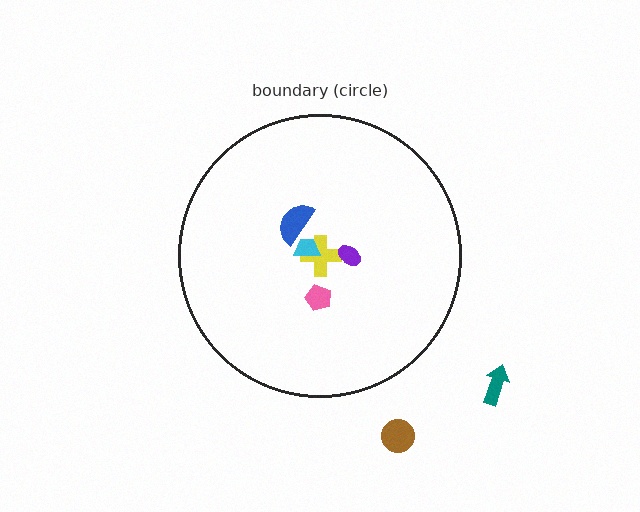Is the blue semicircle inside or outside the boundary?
Inside.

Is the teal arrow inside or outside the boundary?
Outside.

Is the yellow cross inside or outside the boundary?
Inside.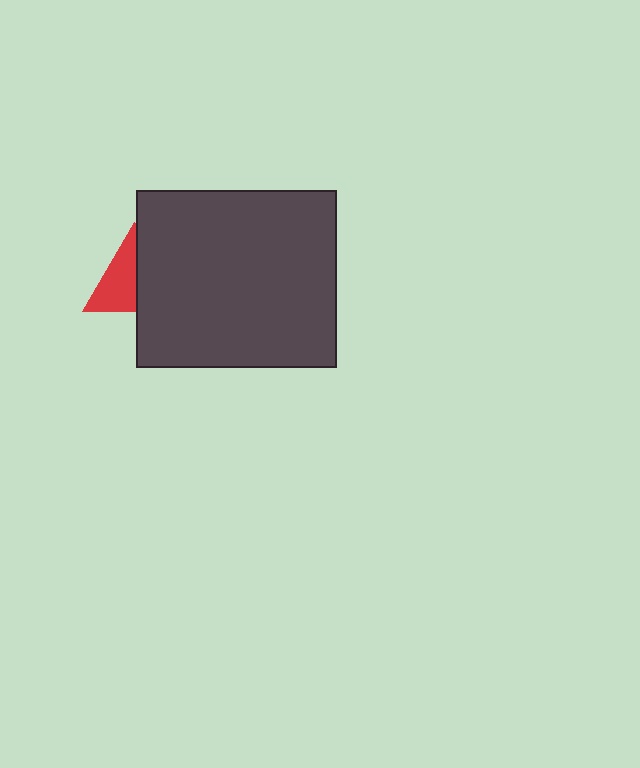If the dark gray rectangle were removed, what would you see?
You would see the complete red triangle.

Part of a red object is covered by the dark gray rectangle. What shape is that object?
It is a triangle.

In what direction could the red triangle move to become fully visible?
The red triangle could move left. That would shift it out from behind the dark gray rectangle entirely.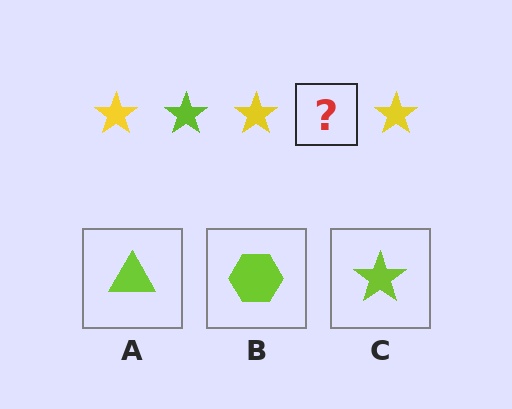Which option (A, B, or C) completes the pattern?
C.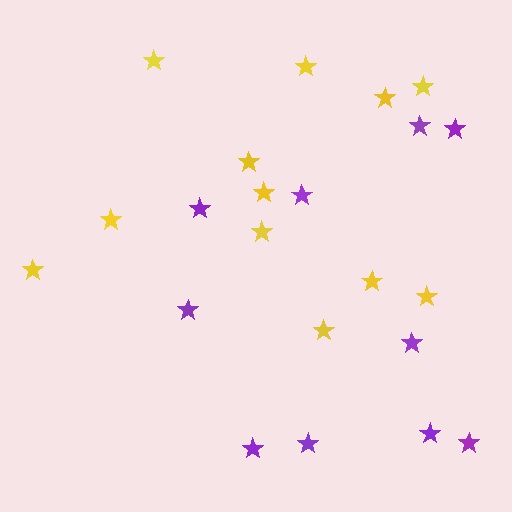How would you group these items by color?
There are 2 groups: one group of yellow stars (12) and one group of purple stars (10).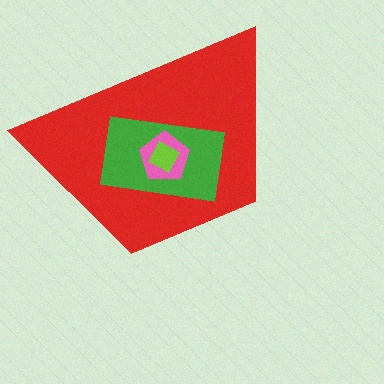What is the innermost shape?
The lime square.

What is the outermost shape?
The red trapezoid.